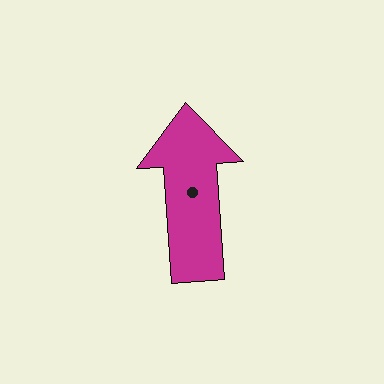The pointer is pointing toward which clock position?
Roughly 12 o'clock.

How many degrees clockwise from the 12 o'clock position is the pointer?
Approximately 356 degrees.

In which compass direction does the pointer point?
North.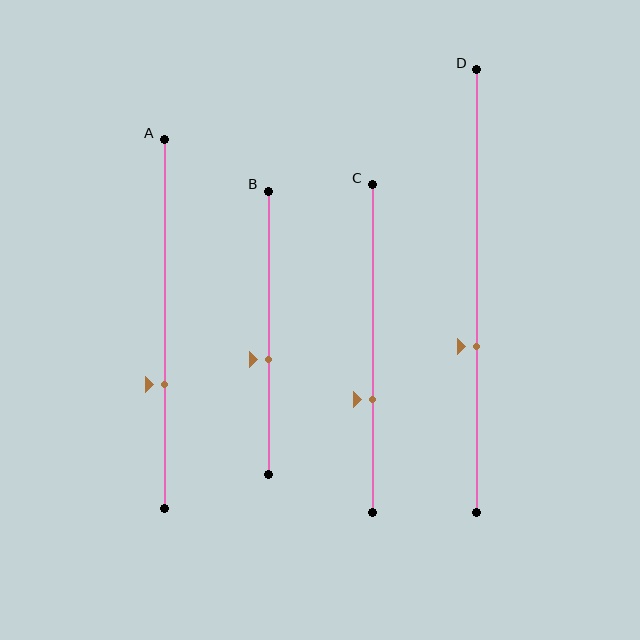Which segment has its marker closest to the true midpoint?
Segment B has its marker closest to the true midpoint.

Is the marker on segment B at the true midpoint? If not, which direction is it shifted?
No, the marker on segment B is shifted downward by about 9% of the segment length.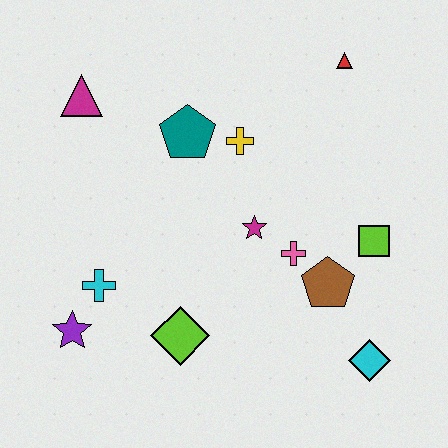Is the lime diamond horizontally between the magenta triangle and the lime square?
Yes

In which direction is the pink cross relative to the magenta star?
The pink cross is to the right of the magenta star.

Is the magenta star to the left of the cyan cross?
No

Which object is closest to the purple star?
The cyan cross is closest to the purple star.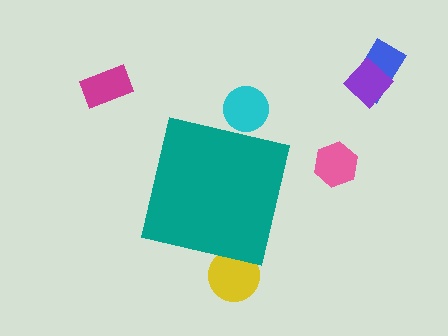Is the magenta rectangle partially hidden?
No, the magenta rectangle is fully visible.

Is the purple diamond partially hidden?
No, the purple diamond is fully visible.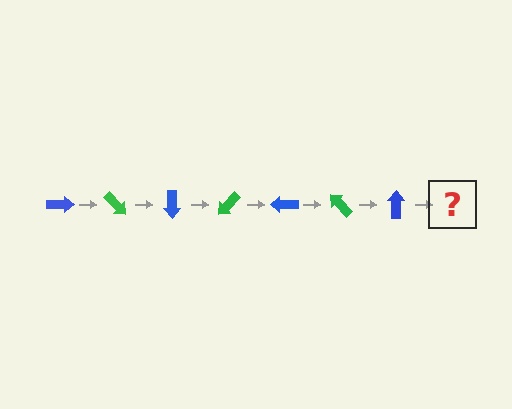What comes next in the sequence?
The next element should be a green arrow, rotated 315 degrees from the start.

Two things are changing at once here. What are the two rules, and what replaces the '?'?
The two rules are that it rotates 45 degrees each step and the color cycles through blue and green. The '?' should be a green arrow, rotated 315 degrees from the start.